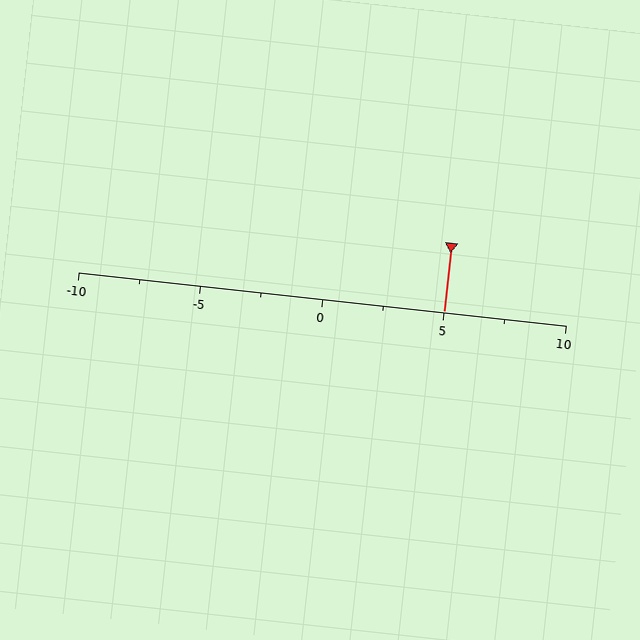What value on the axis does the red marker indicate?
The marker indicates approximately 5.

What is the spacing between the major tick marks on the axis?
The major ticks are spaced 5 apart.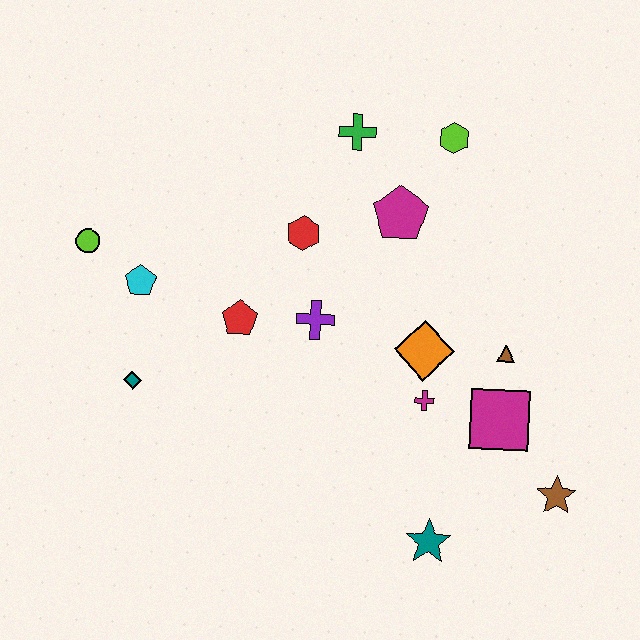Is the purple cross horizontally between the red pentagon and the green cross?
Yes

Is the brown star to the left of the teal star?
No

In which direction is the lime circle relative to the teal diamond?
The lime circle is above the teal diamond.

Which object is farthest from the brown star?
The lime circle is farthest from the brown star.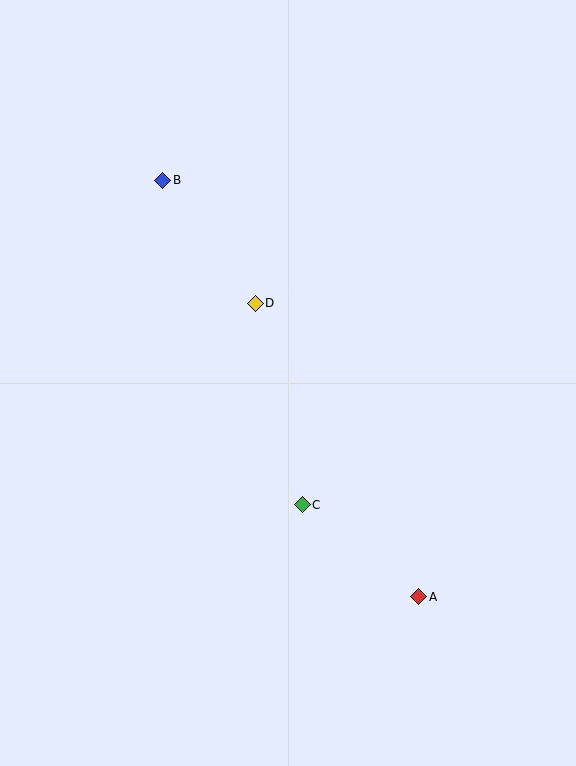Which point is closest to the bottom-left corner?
Point C is closest to the bottom-left corner.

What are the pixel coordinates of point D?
Point D is at (255, 303).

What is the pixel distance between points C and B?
The distance between C and B is 353 pixels.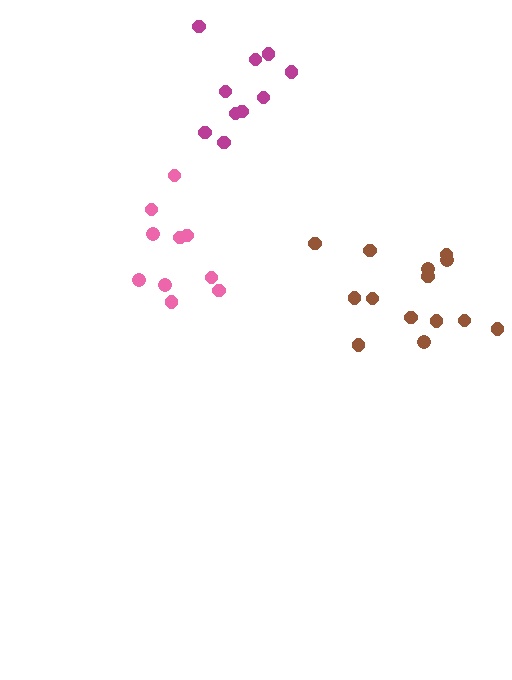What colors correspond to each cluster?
The clusters are colored: brown, pink, magenta.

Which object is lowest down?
The brown cluster is bottommost.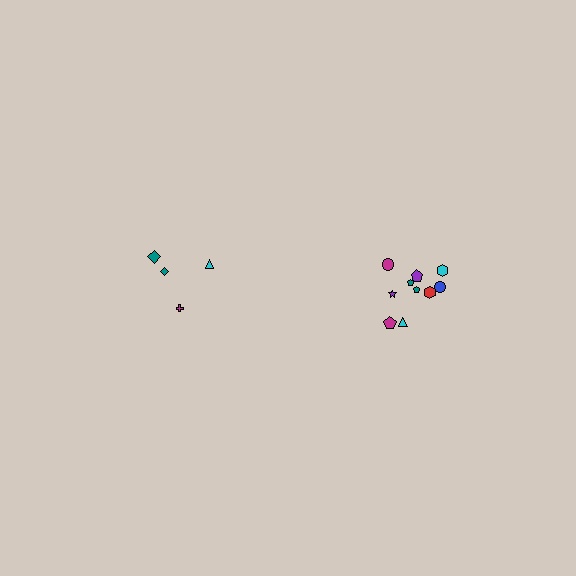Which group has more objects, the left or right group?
The right group.